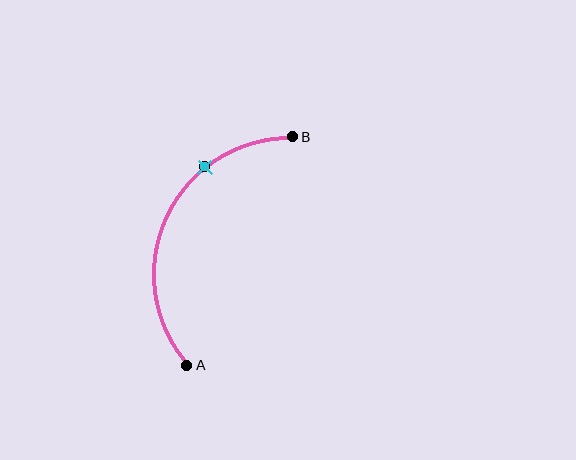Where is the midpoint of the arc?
The arc midpoint is the point on the curve farthest from the straight line joining A and B. It sits to the left of that line.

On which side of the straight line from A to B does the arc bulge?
The arc bulges to the left of the straight line connecting A and B.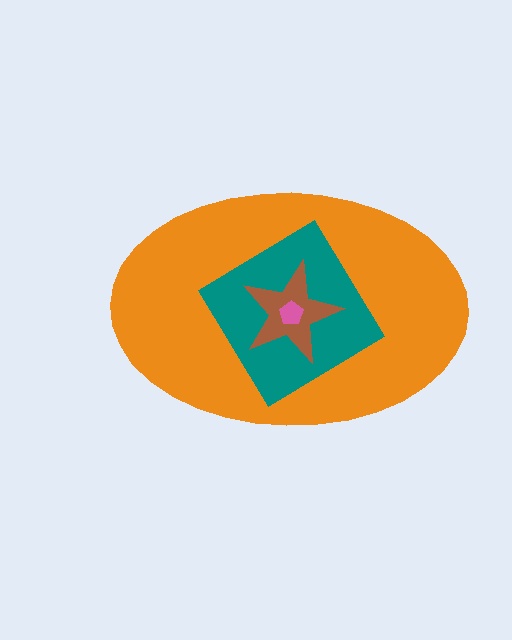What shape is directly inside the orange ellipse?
The teal diamond.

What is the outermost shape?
The orange ellipse.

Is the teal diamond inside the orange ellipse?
Yes.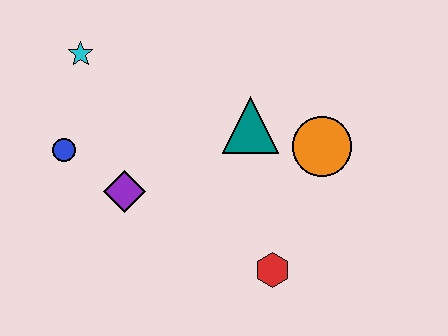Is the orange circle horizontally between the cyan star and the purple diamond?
No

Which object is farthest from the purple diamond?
The orange circle is farthest from the purple diamond.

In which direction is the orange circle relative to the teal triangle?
The orange circle is to the right of the teal triangle.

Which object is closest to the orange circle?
The teal triangle is closest to the orange circle.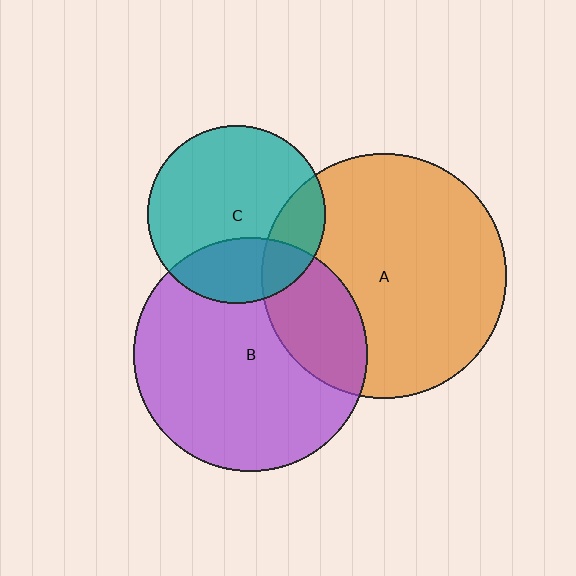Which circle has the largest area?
Circle A (orange).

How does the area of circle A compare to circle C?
Approximately 1.9 times.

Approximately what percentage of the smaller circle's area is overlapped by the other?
Approximately 25%.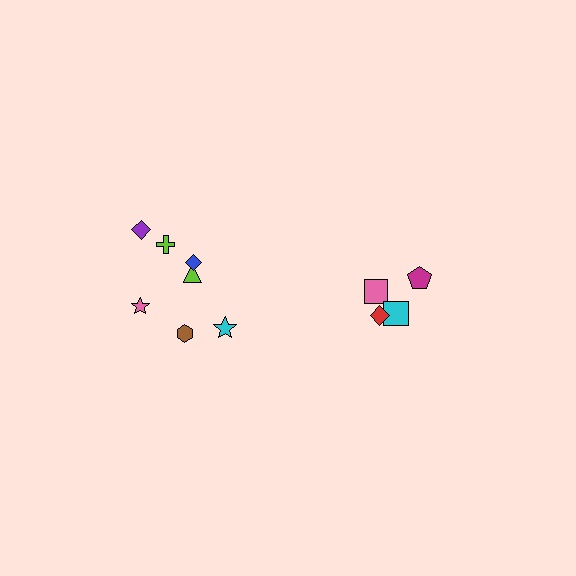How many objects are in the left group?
There are 7 objects.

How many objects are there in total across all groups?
There are 11 objects.